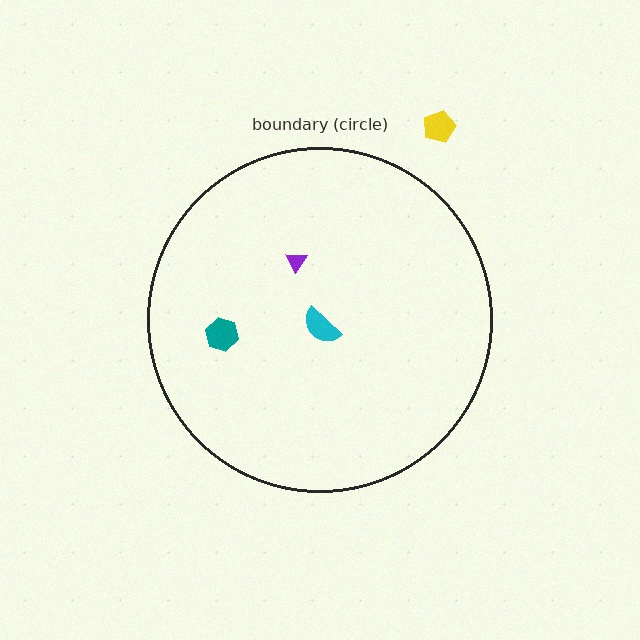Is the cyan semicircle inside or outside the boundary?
Inside.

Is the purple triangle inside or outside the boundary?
Inside.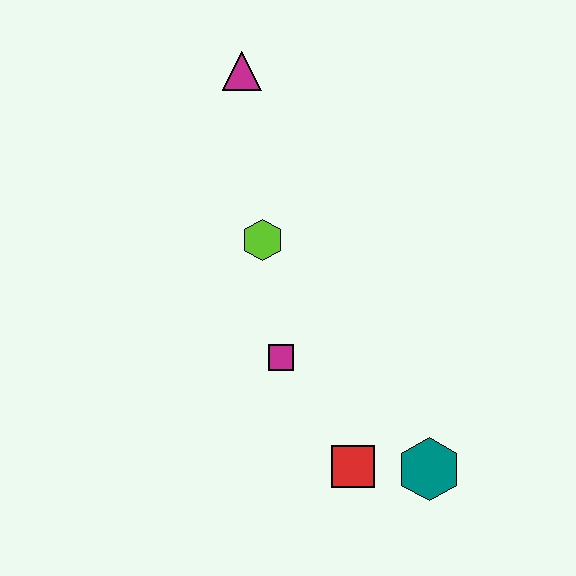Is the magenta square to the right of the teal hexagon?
No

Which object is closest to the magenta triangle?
The lime hexagon is closest to the magenta triangle.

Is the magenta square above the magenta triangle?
No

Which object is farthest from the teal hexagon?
The magenta triangle is farthest from the teal hexagon.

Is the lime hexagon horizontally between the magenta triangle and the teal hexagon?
Yes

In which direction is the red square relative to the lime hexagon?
The red square is below the lime hexagon.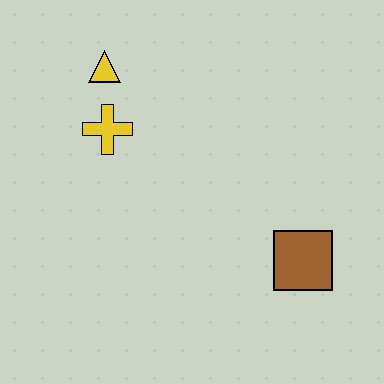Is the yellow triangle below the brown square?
No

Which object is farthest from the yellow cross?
The brown square is farthest from the yellow cross.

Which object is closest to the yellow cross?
The yellow triangle is closest to the yellow cross.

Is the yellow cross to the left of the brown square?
Yes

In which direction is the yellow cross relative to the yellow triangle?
The yellow cross is below the yellow triangle.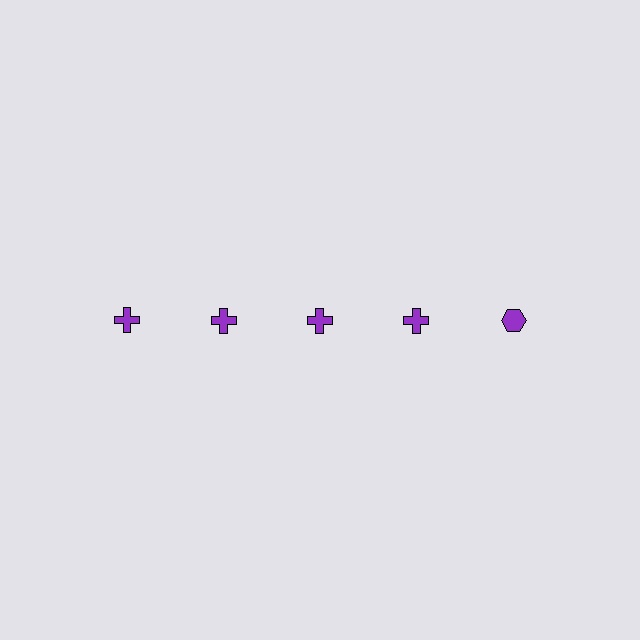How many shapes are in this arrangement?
There are 5 shapes arranged in a grid pattern.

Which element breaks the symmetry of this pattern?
The purple hexagon in the top row, rightmost column breaks the symmetry. All other shapes are purple crosses.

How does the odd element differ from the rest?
It has a different shape: hexagon instead of cross.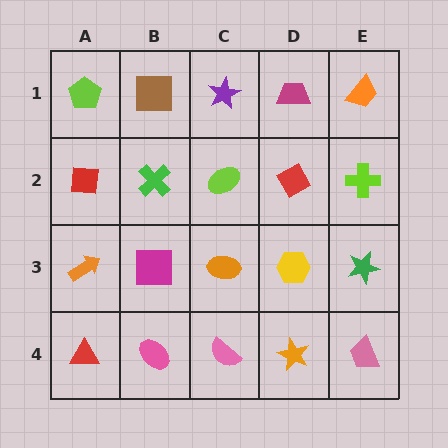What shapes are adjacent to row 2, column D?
A magenta trapezoid (row 1, column D), a yellow hexagon (row 3, column D), a lime ellipse (row 2, column C), a lime cross (row 2, column E).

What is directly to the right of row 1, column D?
An orange trapezoid.